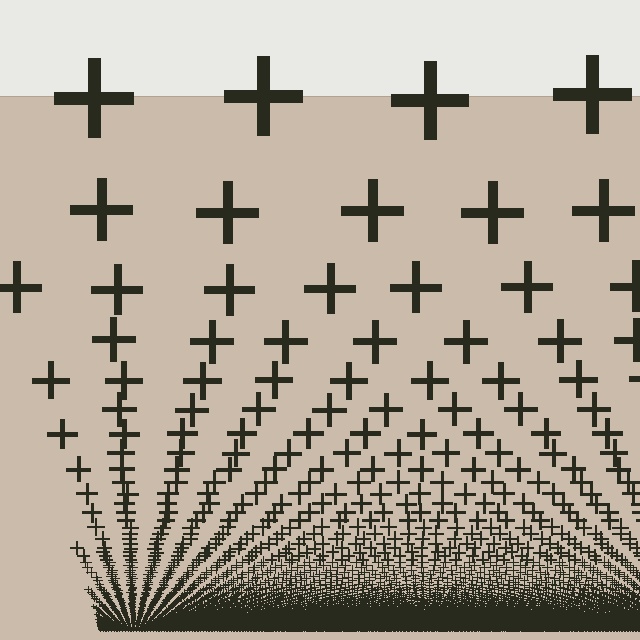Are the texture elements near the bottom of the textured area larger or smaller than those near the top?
Smaller. The gradient is inverted — elements near the bottom are smaller and denser.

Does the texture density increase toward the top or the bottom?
Density increases toward the bottom.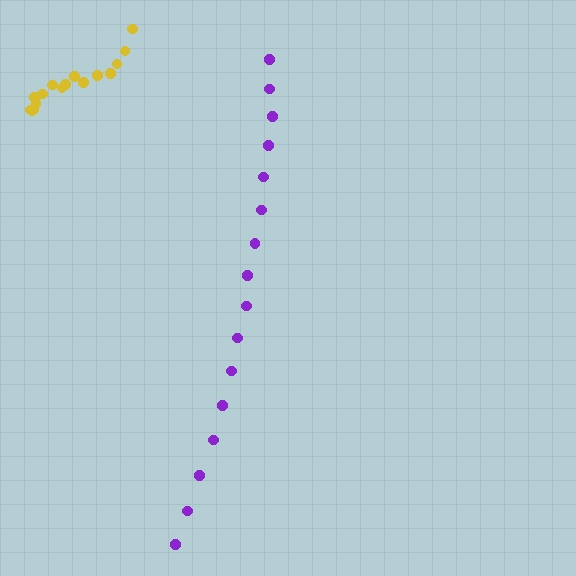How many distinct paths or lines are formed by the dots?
There are 2 distinct paths.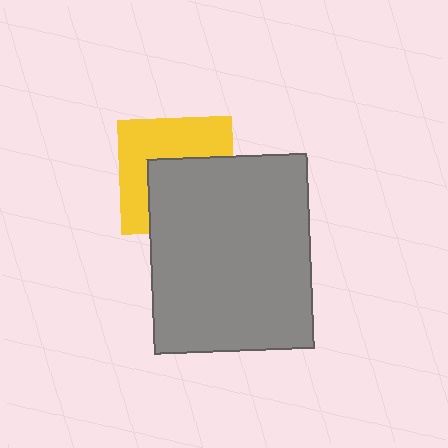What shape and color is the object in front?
The object in front is a gray rectangle.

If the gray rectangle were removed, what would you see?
You would see the complete yellow square.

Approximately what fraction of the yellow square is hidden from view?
Roughly 49% of the yellow square is hidden behind the gray rectangle.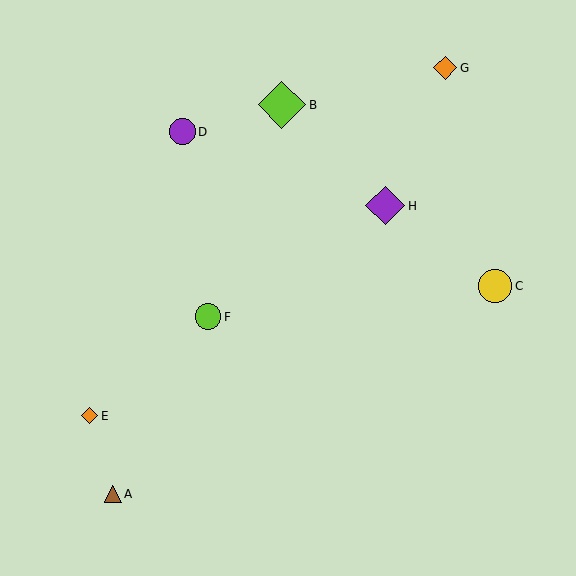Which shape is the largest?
The lime diamond (labeled B) is the largest.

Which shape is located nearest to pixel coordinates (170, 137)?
The purple circle (labeled D) at (182, 132) is nearest to that location.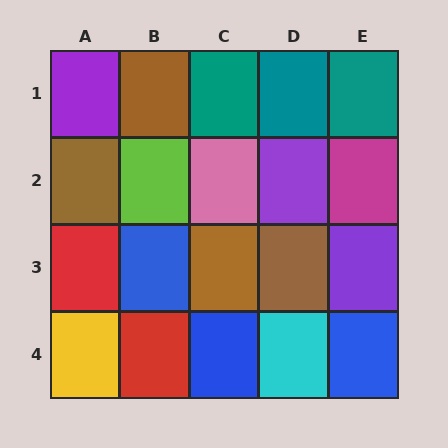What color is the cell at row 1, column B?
Brown.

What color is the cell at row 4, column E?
Blue.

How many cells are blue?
3 cells are blue.